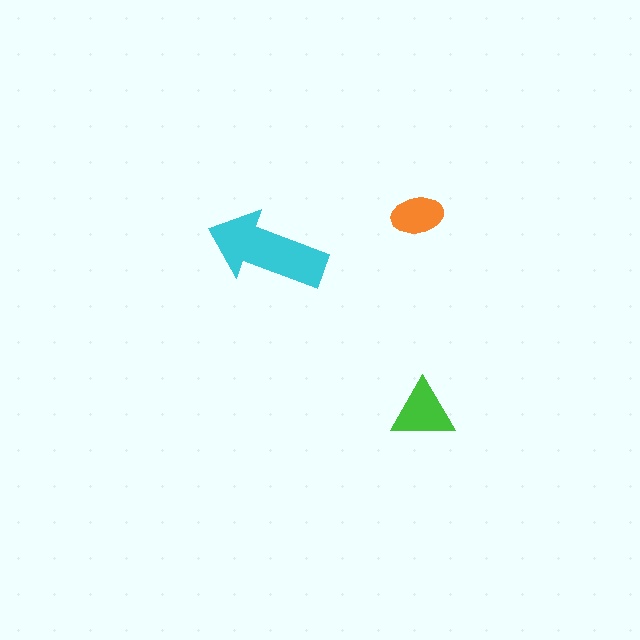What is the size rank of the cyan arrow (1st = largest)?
1st.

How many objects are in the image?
There are 3 objects in the image.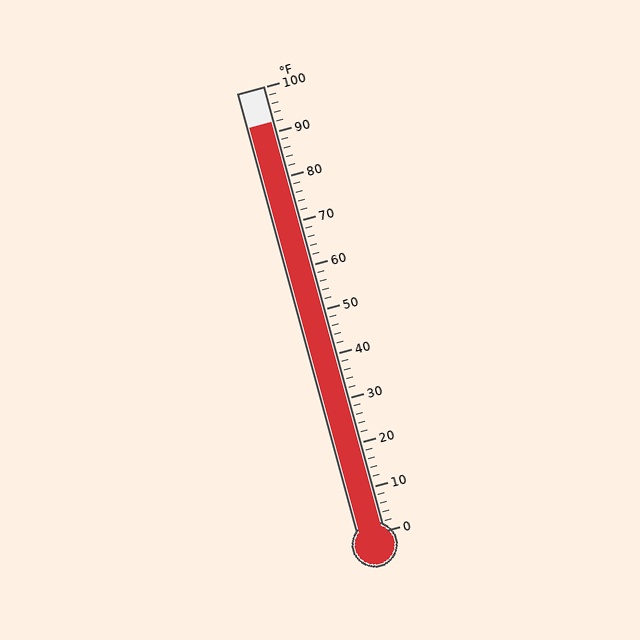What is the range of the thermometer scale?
The thermometer scale ranges from 0°F to 100°F.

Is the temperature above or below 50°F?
The temperature is above 50°F.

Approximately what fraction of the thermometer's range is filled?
The thermometer is filled to approximately 90% of its range.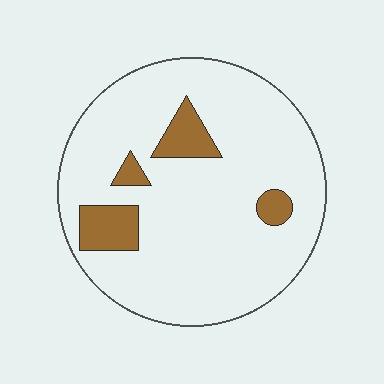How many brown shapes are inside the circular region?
4.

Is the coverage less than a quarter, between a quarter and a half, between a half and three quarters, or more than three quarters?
Less than a quarter.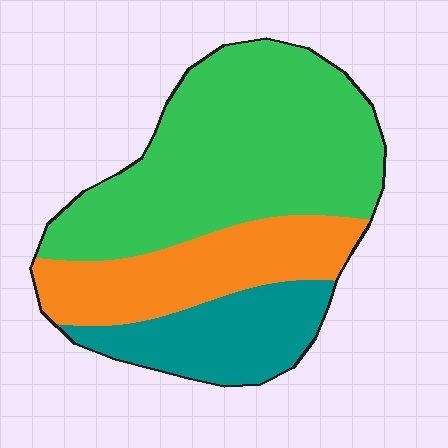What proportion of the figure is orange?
Orange covers around 25% of the figure.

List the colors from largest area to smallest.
From largest to smallest: green, orange, teal.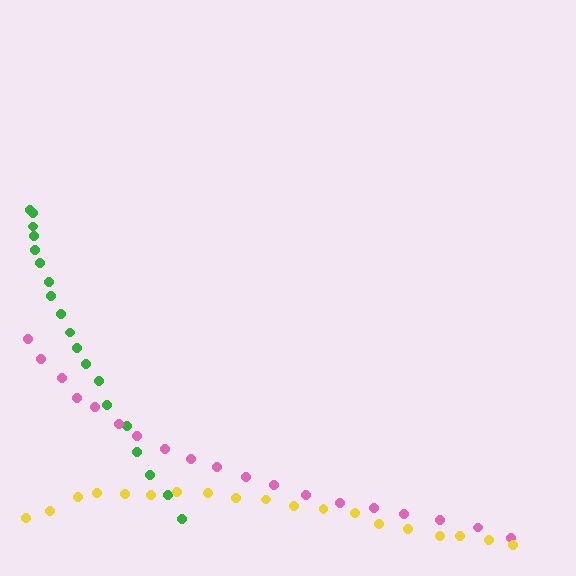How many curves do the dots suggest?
There are 3 distinct paths.